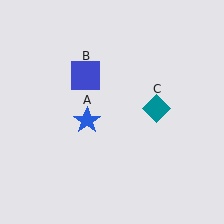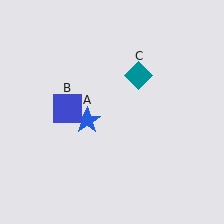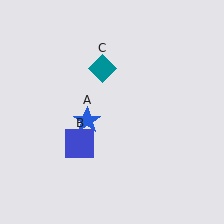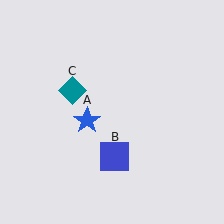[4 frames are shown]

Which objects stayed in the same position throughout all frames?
Blue star (object A) remained stationary.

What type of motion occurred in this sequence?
The blue square (object B), teal diamond (object C) rotated counterclockwise around the center of the scene.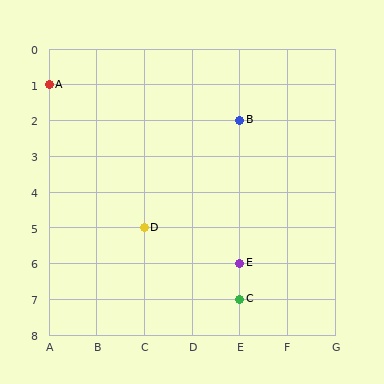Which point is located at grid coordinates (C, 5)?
Point D is at (C, 5).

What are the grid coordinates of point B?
Point B is at grid coordinates (E, 2).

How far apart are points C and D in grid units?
Points C and D are 2 columns and 2 rows apart (about 2.8 grid units diagonally).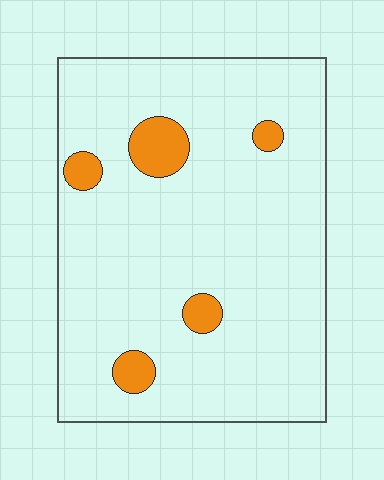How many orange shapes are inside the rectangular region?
5.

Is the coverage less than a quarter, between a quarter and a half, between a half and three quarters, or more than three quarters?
Less than a quarter.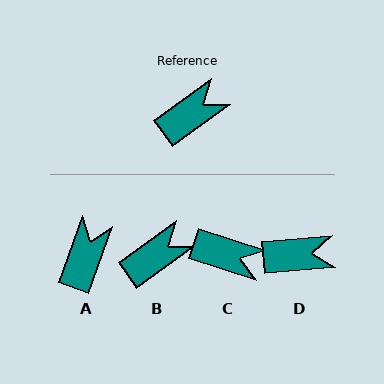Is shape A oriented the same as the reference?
No, it is off by about 35 degrees.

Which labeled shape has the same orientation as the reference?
B.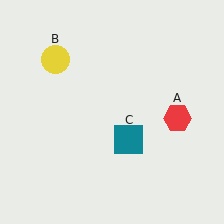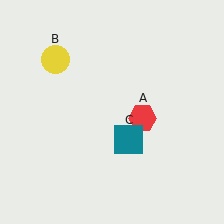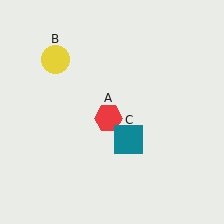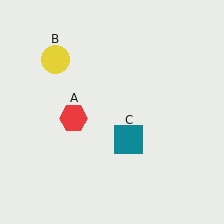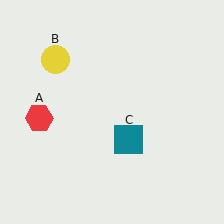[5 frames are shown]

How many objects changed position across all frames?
1 object changed position: red hexagon (object A).